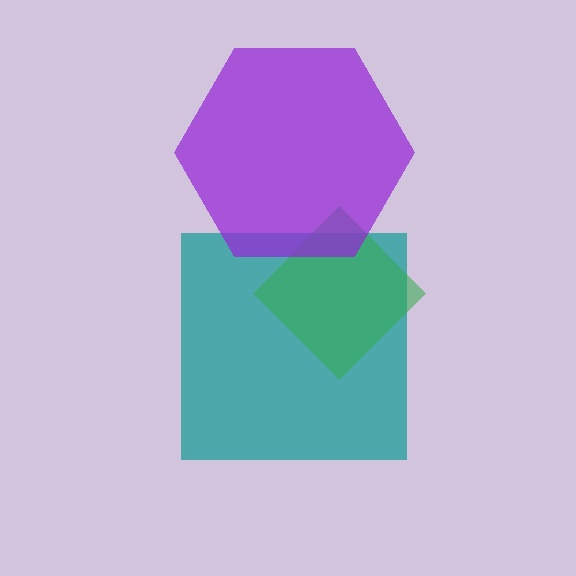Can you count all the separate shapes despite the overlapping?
Yes, there are 3 separate shapes.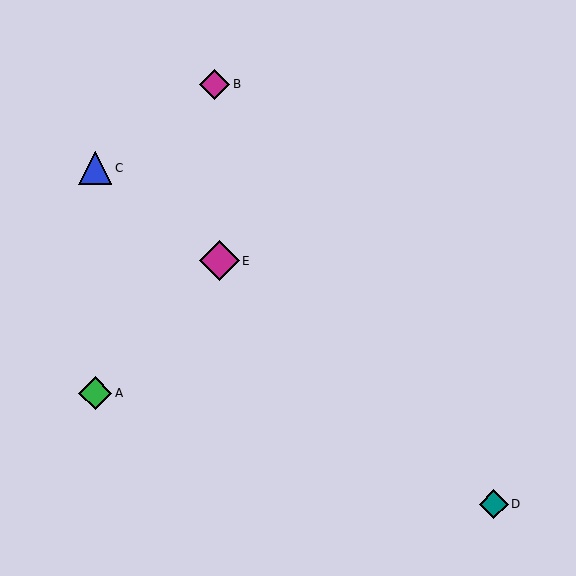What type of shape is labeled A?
Shape A is a green diamond.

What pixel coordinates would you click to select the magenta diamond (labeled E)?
Click at (220, 261) to select the magenta diamond E.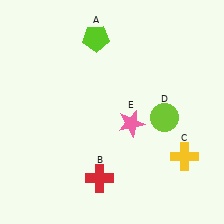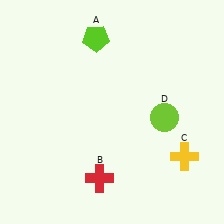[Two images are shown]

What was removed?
The pink star (E) was removed in Image 2.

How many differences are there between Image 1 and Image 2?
There is 1 difference between the two images.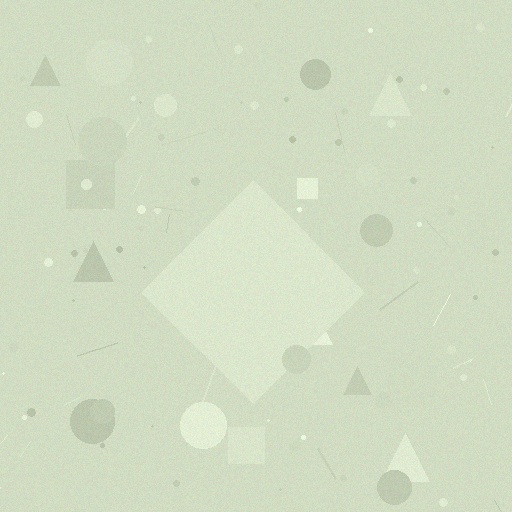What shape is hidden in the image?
A diamond is hidden in the image.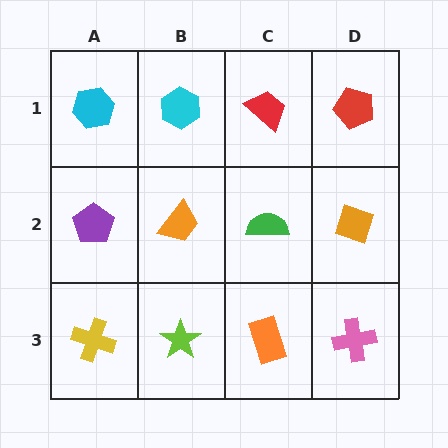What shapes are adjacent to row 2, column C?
A red trapezoid (row 1, column C), an orange rectangle (row 3, column C), an orange trapezoid (row 2, column B), an orange diamond (row 2, column D).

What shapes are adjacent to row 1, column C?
A green semicircle (row 2, column C), a cyan hexagon (row 1, column B), a red pentagon (row 1, column D).